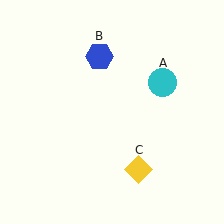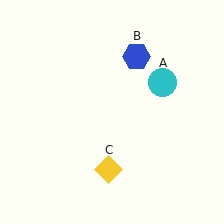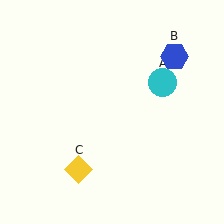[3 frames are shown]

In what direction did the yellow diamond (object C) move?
The yellow diamond (object C) moved left.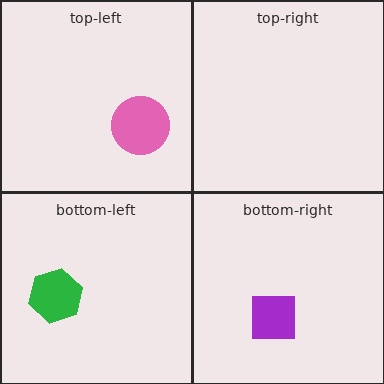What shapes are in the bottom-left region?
The green hexagon.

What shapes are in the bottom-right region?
The purple square.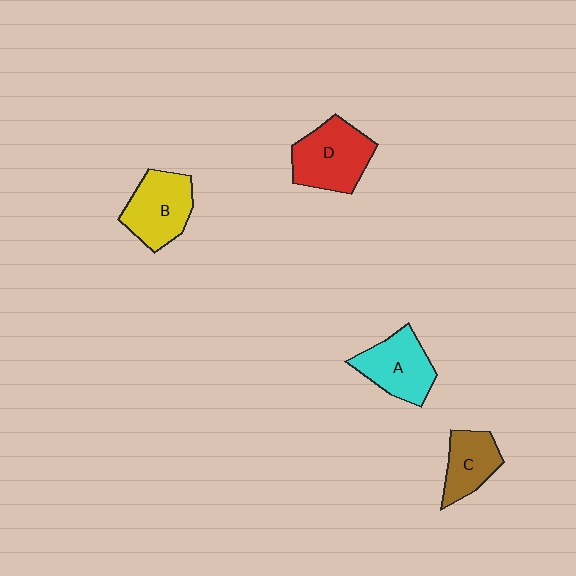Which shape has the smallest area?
Shape C (brown).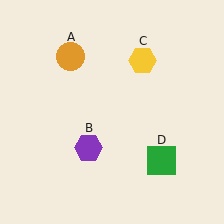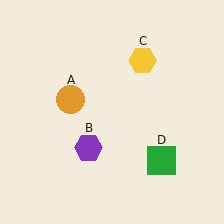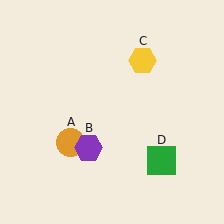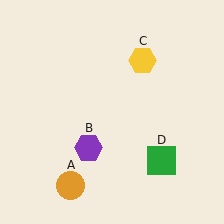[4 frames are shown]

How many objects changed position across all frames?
1 object changed position: orange circle (object A).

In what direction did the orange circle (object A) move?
The orange circle (object A) moved down.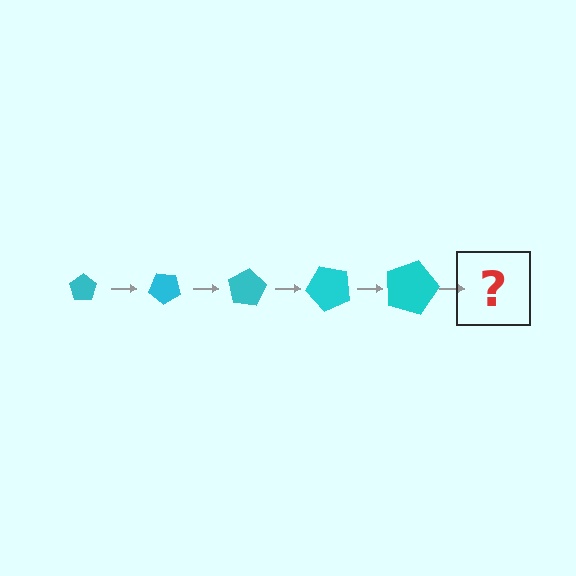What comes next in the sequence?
The next element should be a pentagon, larger than the previous one and rotated 200 degrees from the start.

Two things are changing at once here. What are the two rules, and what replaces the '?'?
The two rules are that the pentagon grows larger each step and it rotates 40 degrees each step. The '?' should be a pentagon, larger than the previous one and rotated 200 degrees from the start.